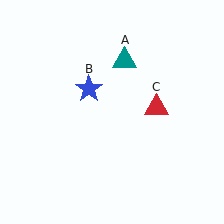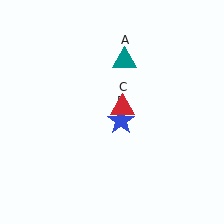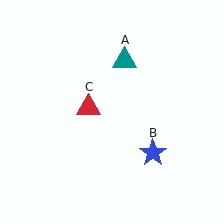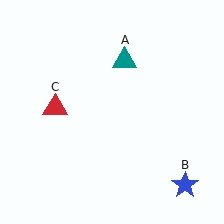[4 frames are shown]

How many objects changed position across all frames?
2 objects changed position: blue star (object B), red triangle (object C).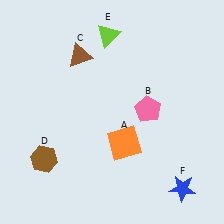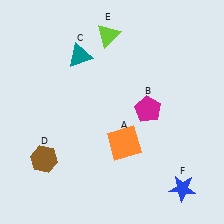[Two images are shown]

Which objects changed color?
B changed from pink to magenta. C changed from brown to teal.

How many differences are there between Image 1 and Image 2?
There are 2 differences between the two images.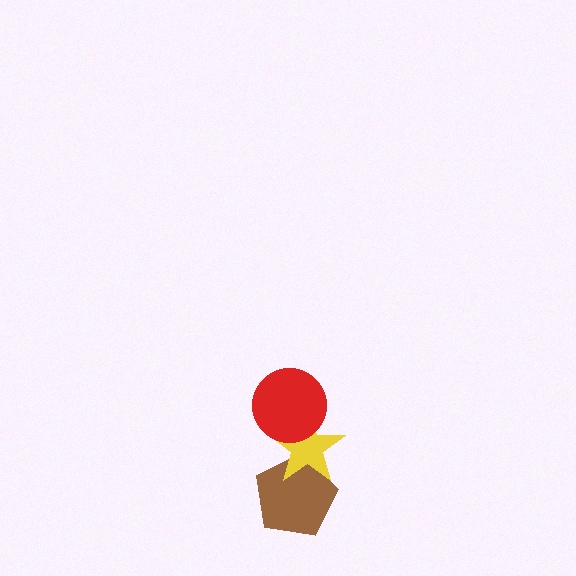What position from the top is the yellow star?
The yellow star is 2nd from the top.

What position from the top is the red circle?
The red circle is 1st from the top.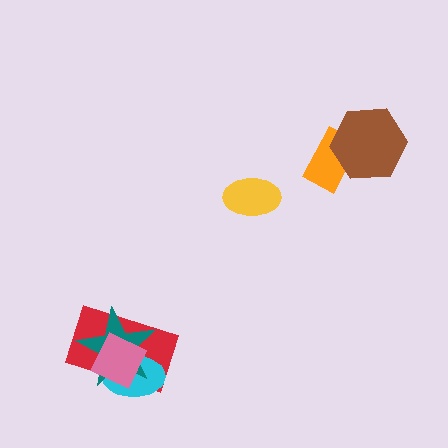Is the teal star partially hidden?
Yes, it is partially covered by another shape.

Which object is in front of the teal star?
The pink diamond is in front of the teal star.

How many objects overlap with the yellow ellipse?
0 objects overlap with the yellow ellipse.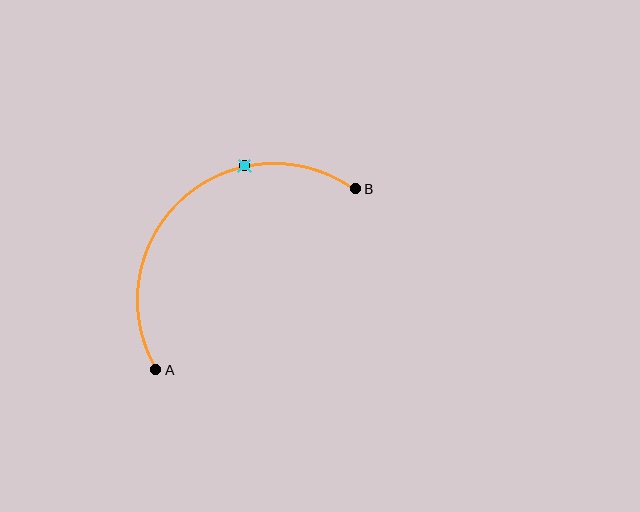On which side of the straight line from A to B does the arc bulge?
The arc bulges above and to the left of the straight line connecting A and B.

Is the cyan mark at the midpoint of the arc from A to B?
No. The cyan mark lies on the arc but is closer to endpoint B. The arc midpoint would be at the point on the curve equidistant along the arc from both A and B.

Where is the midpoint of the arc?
The arc midpoint is the point on the curve farthest from the straight line joining A and B. It sits above and to the left of that line.